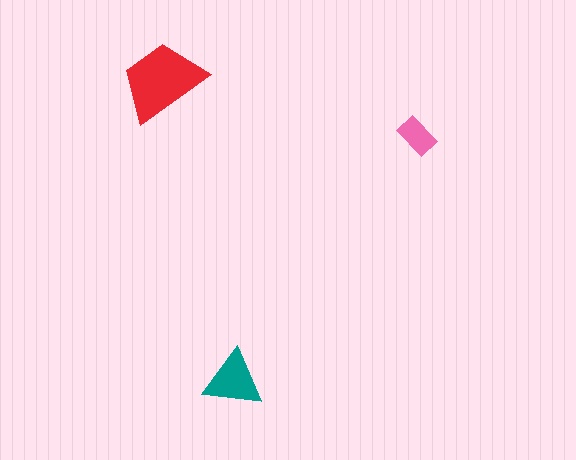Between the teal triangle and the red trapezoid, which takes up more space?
The red trapezoid.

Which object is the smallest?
The pink rectangle.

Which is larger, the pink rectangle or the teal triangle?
The teal triangle.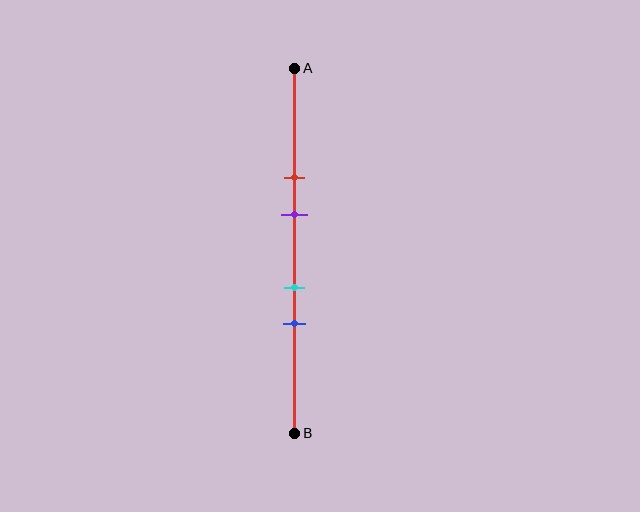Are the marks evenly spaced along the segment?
No, the marks are not evenly spaced.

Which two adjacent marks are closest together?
The cyan and blue marks are the closest adjacent pair.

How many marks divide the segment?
There are 4 marks dividing the segment.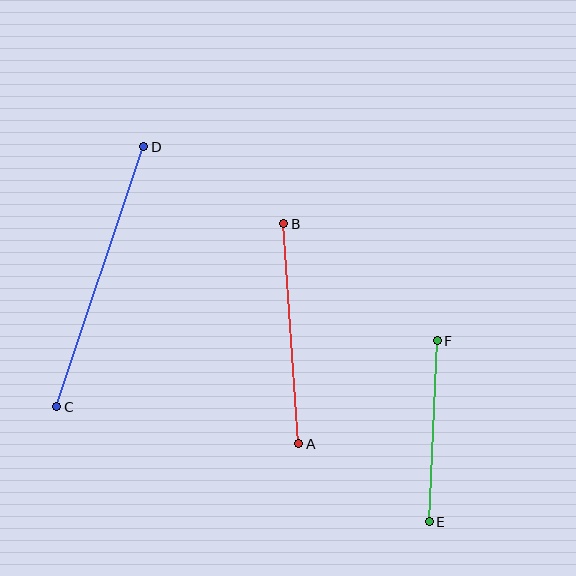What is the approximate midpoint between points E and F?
The midpoint is at approximately (433, 431) pixels.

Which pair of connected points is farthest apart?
Points C and D are farthest apart.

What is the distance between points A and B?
The distance is approximately 221 pixels.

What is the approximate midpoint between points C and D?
The midpoint is at approximately (100, 277) pixels.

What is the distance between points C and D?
The distance is approximately 274 pixels.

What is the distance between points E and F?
The distance is approximately 181 pixels.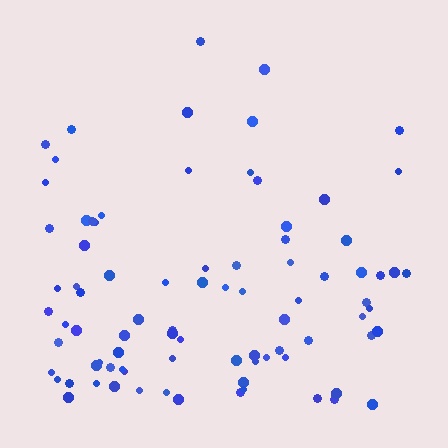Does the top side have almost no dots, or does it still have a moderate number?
Still a moderate number, just noticeably fewer than the bottom.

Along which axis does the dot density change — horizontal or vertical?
Vertical.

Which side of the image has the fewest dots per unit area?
The top.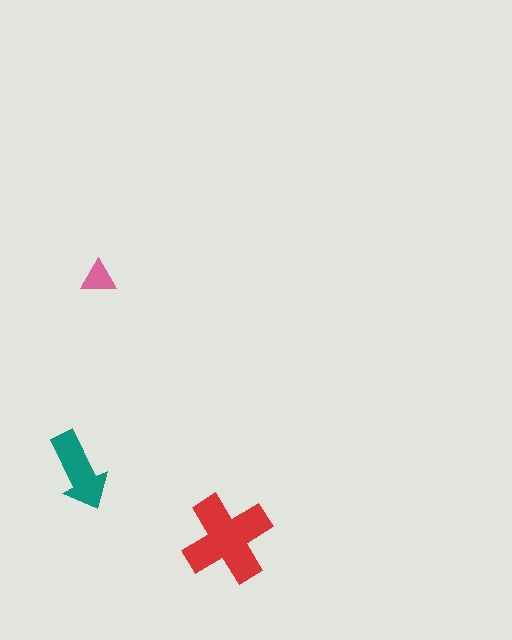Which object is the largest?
The red cross.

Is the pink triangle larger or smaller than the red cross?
Smaller.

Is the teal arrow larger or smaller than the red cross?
Smaller.